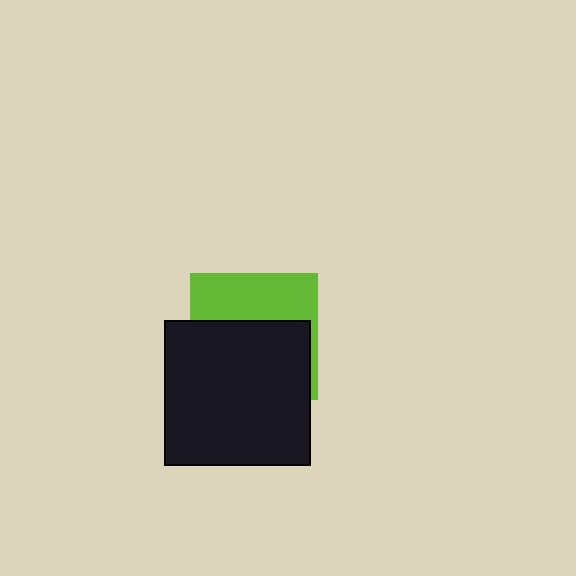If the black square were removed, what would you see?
You would see the complete lime square.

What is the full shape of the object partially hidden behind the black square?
The partially hidden object is a lime square.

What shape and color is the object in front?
The object in front is a black square.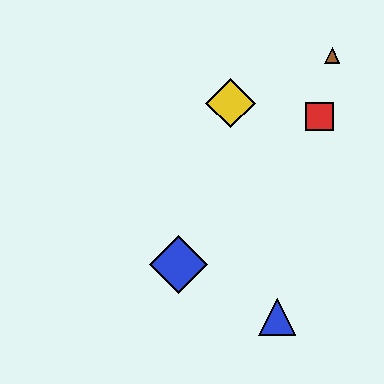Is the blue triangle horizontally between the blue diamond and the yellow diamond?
No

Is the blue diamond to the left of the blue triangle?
Yes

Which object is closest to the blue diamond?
The blue triangle is closest to the blue diamond.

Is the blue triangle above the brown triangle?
No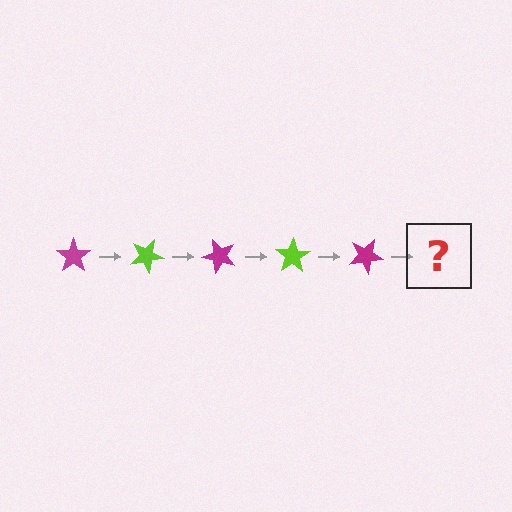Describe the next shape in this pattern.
It should be a lime star, rotated 125 degrees from the start.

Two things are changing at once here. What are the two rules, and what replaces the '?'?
The two rules are that it rotates 25 degrees each step and the color cycles through magenta and lime. The '?' should be a lime star, rotated 125 degrees from the start.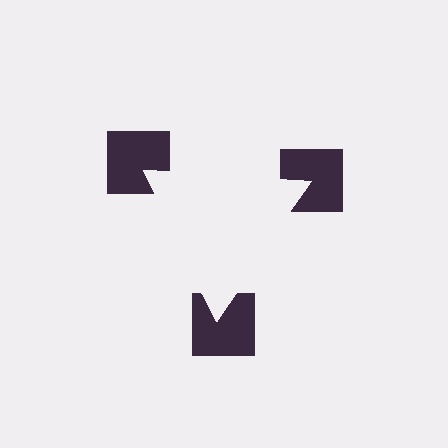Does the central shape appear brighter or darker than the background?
It typically appears slightly brighter than the background, even though no actual brightness change is drawn.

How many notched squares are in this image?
There are 3 — one at each vertex of the illusory triangle.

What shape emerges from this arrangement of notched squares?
An illusory triangle — its edges are inferred from the aligned wedge cuts in the notched squares, not physically drawn.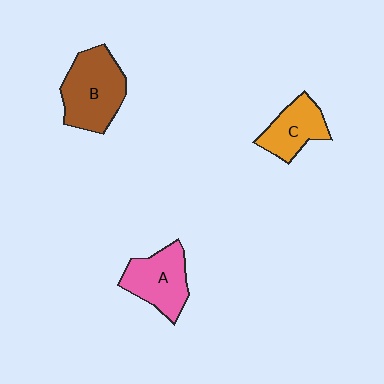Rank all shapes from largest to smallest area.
From largest to smallest: B (brown), A (pink), C (orange).